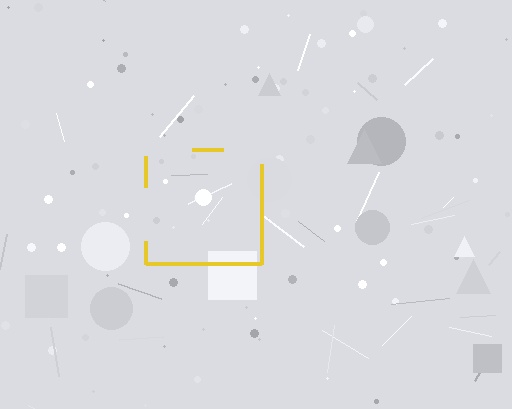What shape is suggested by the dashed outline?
The dashed outline suggests a square.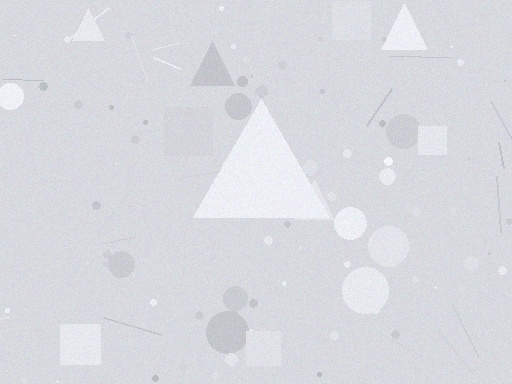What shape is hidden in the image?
A triangle is hidden in the image.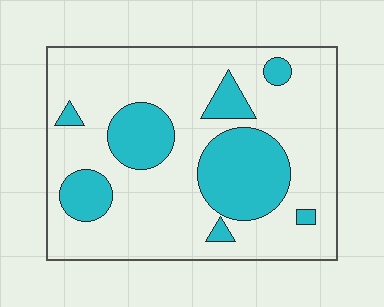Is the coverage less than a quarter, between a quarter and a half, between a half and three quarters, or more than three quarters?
Between a quarter and a half.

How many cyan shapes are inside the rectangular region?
8.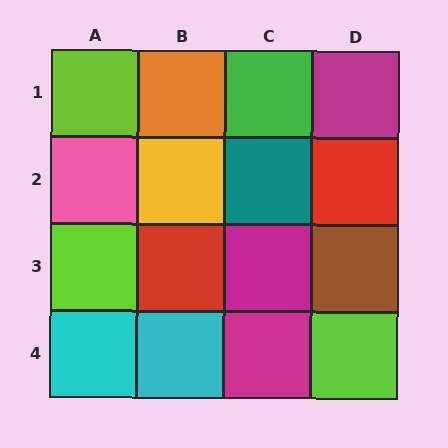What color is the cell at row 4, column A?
Cyan.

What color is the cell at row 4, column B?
Cyan.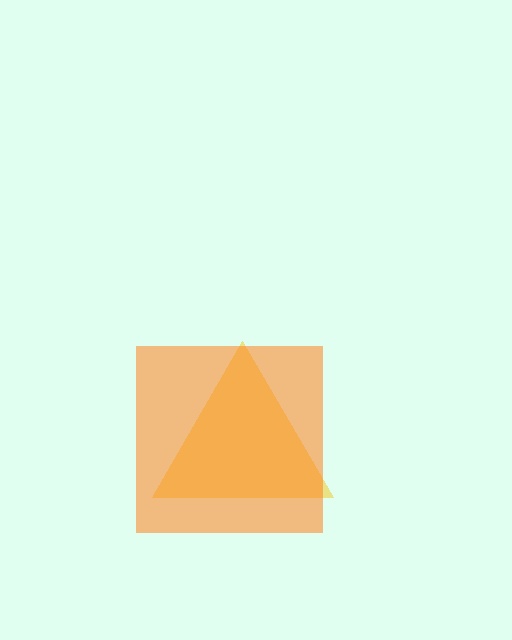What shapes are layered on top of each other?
The layered shapes are: a yellow triangle, an orange square.